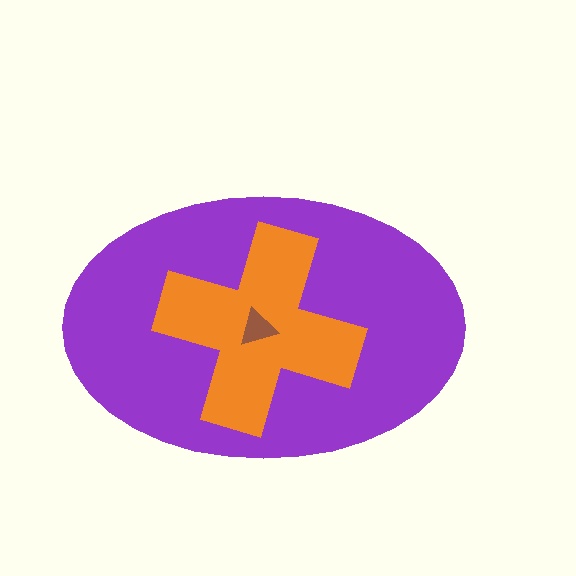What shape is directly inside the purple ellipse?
The orange cross.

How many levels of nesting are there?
3.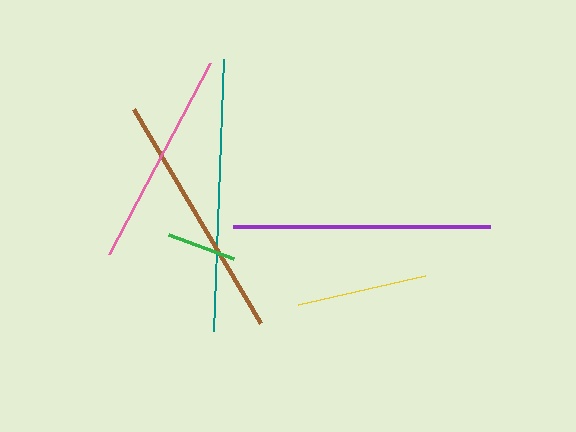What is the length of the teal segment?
The teal segment is approximately 272 pixels long.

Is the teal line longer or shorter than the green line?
The teal line is longer than the green line.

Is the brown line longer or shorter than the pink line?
The brown line is longer than the pink line.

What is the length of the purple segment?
The purple segment is approximately 257 pixels long.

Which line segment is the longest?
The teal line is the longest at approximately 272 pixels.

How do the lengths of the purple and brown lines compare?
The purple and brown lines are approximately the same length.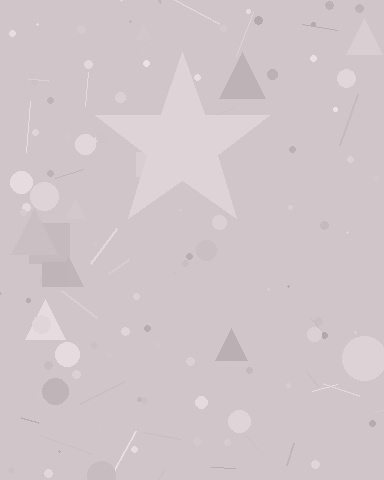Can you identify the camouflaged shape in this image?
The camouflaged shape is a star.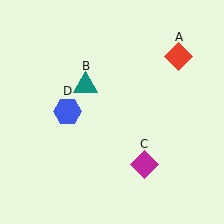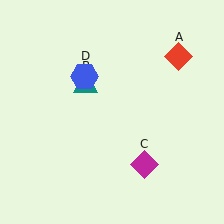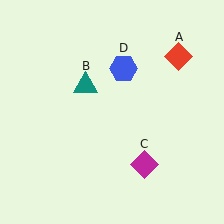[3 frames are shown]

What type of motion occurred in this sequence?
The blue hexagon (object D) rotated clockwise around the center of the scene.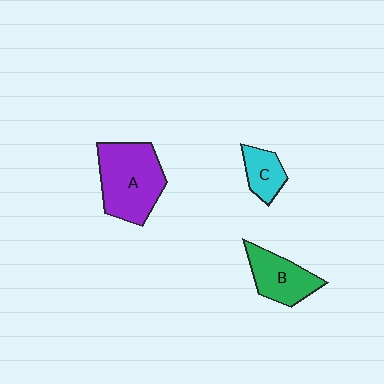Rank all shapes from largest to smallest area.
From largest to smallest: A (purple), B (green), C (cyan).